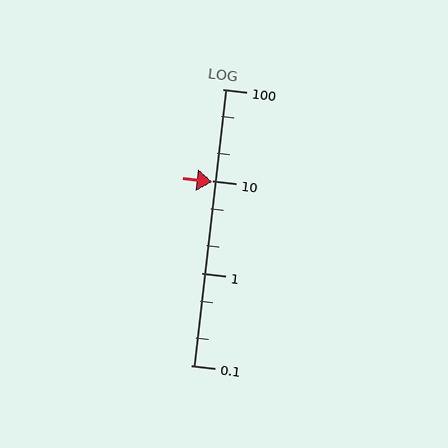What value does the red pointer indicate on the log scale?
The pointer indicates approximately 9.8.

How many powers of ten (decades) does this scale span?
The scale spans 3 decades, from 0.1 to 100.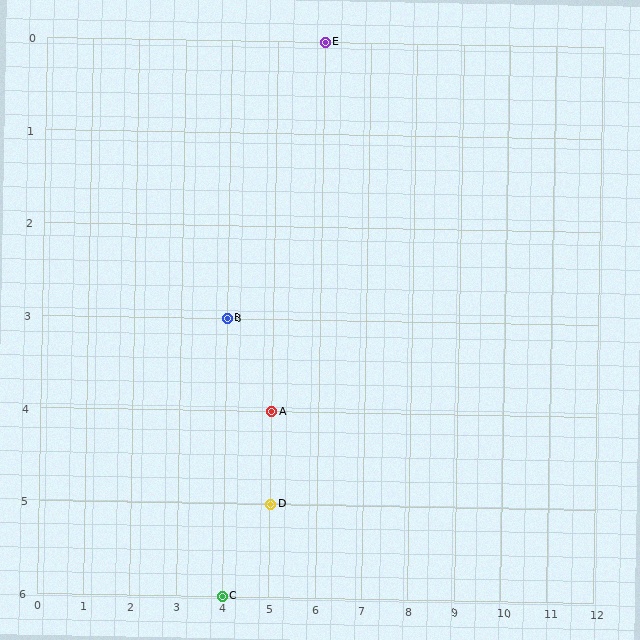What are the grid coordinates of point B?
Point B is at grid coordinates (4, 3).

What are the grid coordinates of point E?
Point E is at grid coordinates (6, 0).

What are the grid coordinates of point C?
Point C is at grid coordinates (4, 6).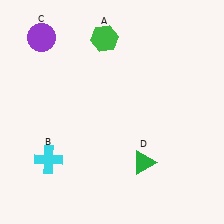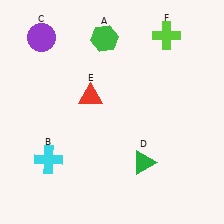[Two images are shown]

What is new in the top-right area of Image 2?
A lime cross (F) was added in the top-right area of Image 2.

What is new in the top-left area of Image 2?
A red triangle (E) was added in the top-left area of Image 2.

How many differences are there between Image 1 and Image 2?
There are 2 differences between the two images.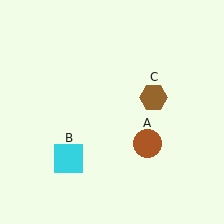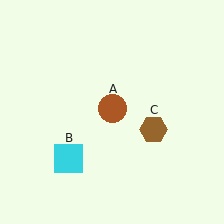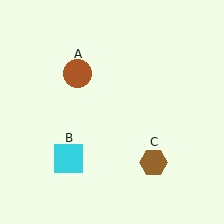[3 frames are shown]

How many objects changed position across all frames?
2 objects changed position: brown circle (object A), brown hexagon (object C).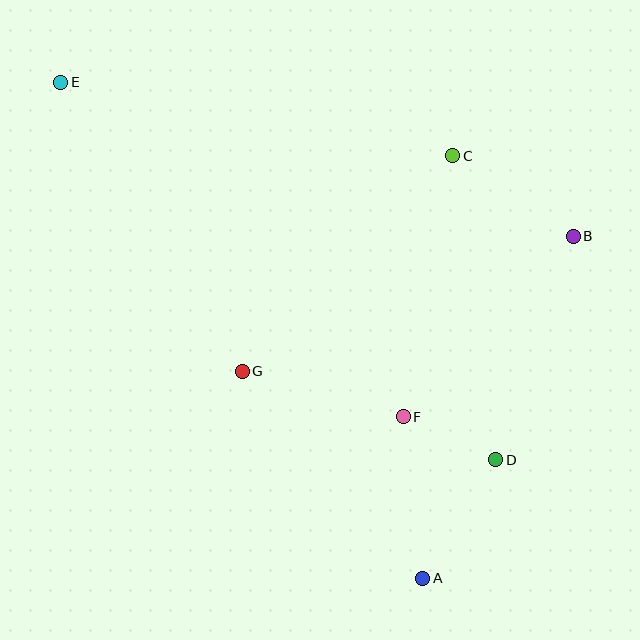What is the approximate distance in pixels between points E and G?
The distance between E and G is approximately 342 pixels.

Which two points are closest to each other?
Points D and F are closest to each other.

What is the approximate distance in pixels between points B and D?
The distance between B and D is approximately 237 pixels.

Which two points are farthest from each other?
Points A and E are farthest from each other.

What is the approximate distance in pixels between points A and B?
The distance between A and B is approximately 374 pixels.